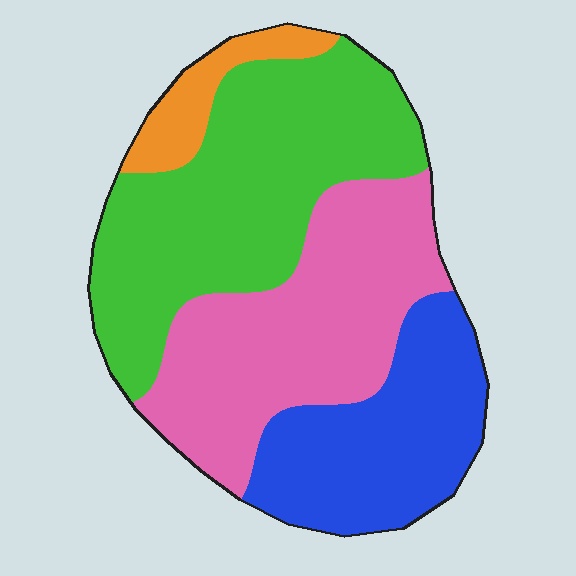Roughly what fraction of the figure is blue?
Blue covers about 25% of the figure.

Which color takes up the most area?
Green, at roughly 40%.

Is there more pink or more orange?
Pink.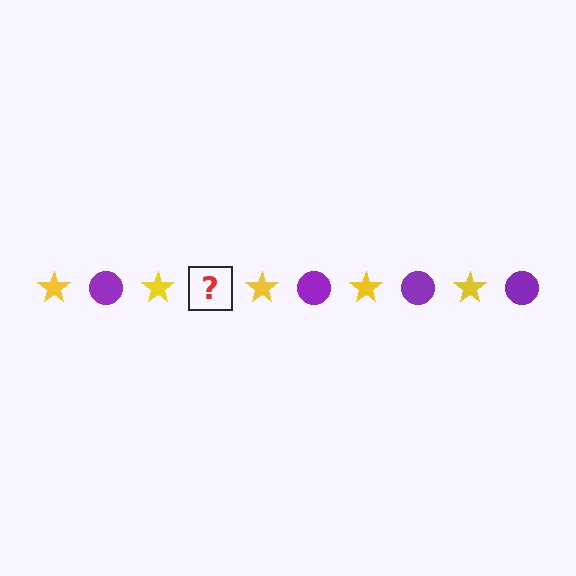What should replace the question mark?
The question mark should be replaced with a purple circle.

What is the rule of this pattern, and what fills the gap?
The rule is that the pattern alternates between yellow star and purple circle. The gap should be filled with a purple circle.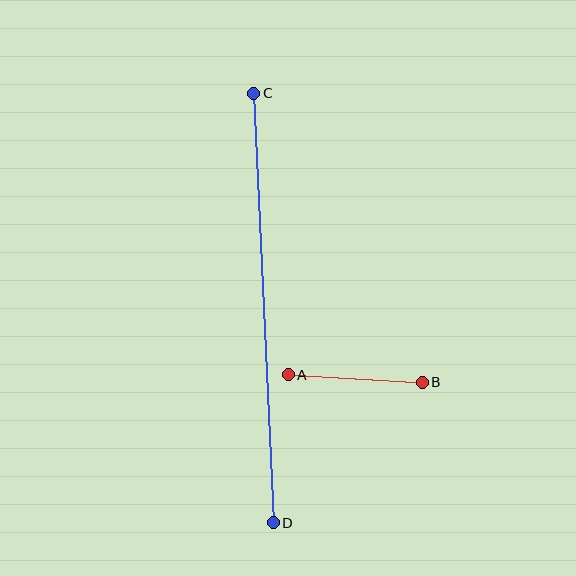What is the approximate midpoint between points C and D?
The midpoint is at approximately (264, 308) pixels.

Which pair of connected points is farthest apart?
Points C and D are farthest apart.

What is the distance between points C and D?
The distance is approximately 430 pixels.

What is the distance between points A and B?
The distance is approximately 134 pixels.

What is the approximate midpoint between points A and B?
The midpoint is at approximately (355, 379) pixels.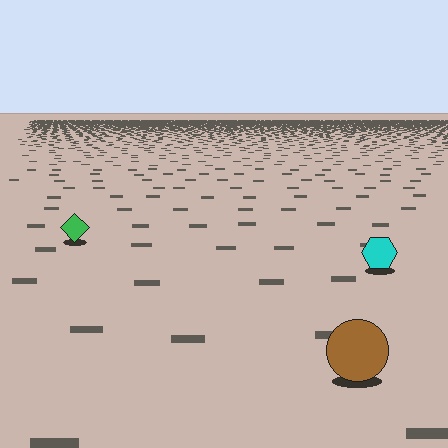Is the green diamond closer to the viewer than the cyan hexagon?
No. The cyan hexagon is closer — you can tell from the texture gradient: the ground texture is coarser near it.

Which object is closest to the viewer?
The brown circle is closest. The texture marks near it are larger and more spread out.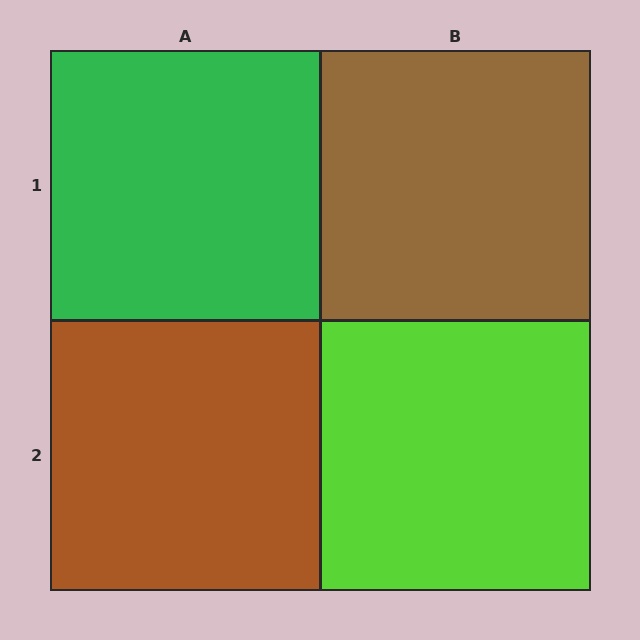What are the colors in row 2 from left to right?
Brown, lime.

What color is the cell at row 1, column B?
Brown.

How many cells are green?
1 cell is green.